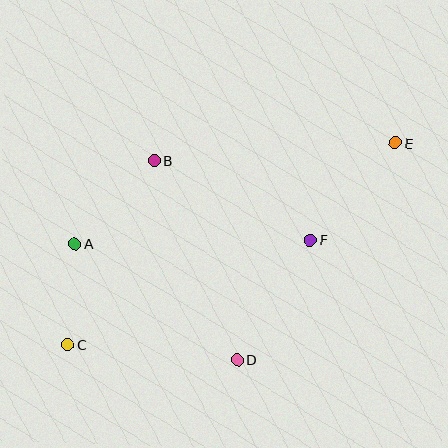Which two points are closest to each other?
Points A and C are closest to each other.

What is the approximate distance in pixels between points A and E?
The distance between A and E is approximately 336 pixels.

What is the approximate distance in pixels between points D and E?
The distance between D and E is approximately 268 pixels.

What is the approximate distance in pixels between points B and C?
The distance between B and C is approximately 203 pixels.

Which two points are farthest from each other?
Points C and E are farthest from each other.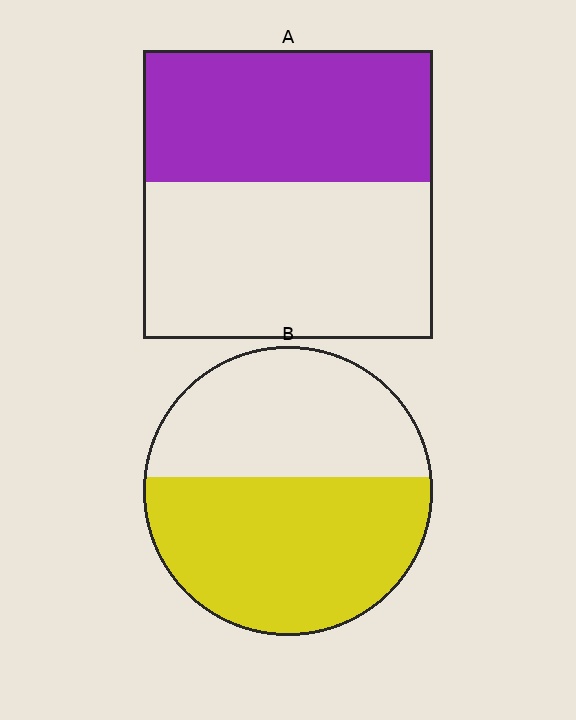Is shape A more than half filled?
No.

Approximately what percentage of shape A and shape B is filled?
A is approximately 45% and B is approximately 55%.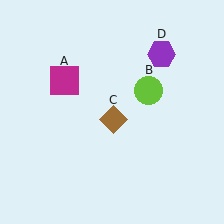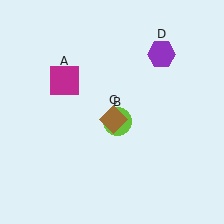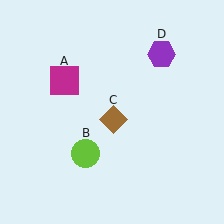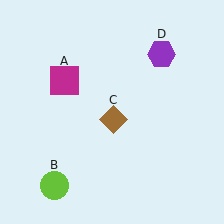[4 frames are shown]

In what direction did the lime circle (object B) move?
The lime circle (object B) moved down and to the left.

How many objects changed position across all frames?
1 object changed position: lime circle (object B).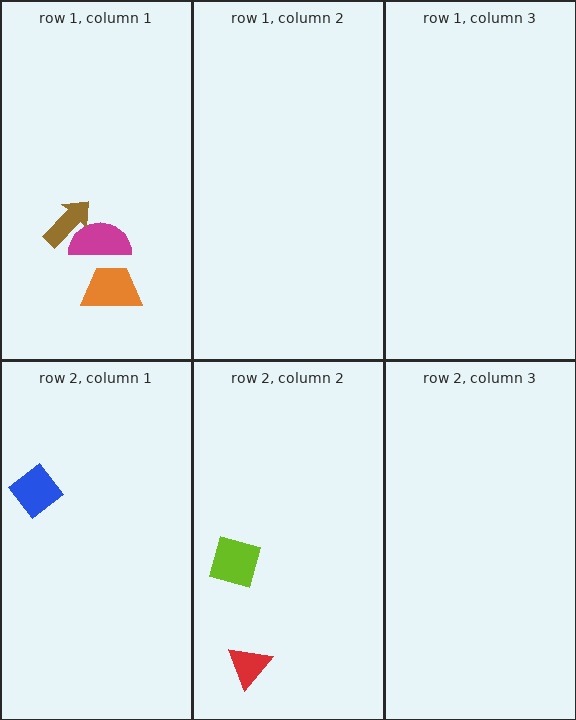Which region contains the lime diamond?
The row 2, column 2 region.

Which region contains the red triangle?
The row 2, column 2 region.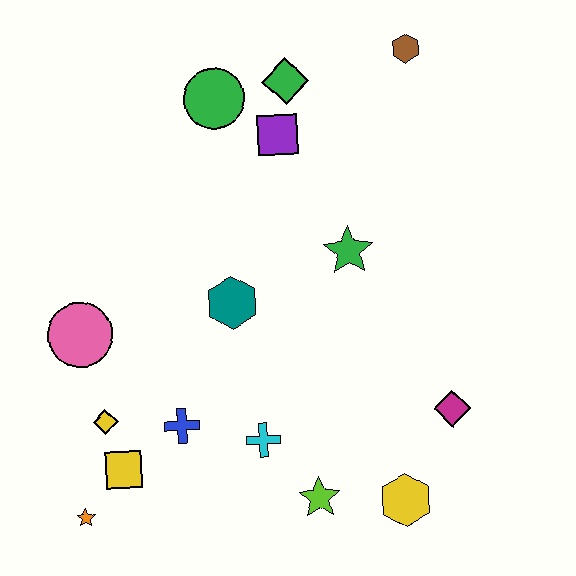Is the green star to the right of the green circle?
Yes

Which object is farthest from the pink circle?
The brown hexagon is farthest from the pink circle.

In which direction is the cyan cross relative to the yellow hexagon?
The cyan cross is to the left of the yellow hexagon.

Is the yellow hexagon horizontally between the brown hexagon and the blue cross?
Yes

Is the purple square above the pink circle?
Yes